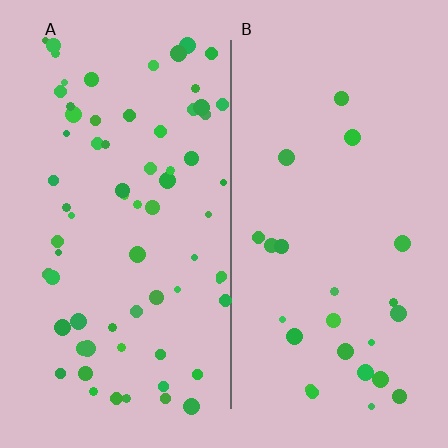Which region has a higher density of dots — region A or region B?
A (the left).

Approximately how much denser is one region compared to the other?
Approximately 2.8× — region A over region B.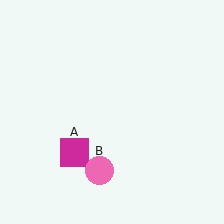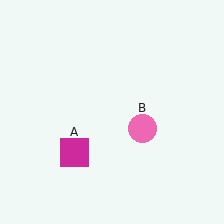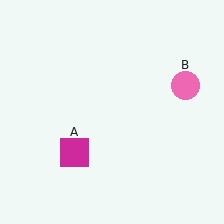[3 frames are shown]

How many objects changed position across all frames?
1 object changed position: pink circle (object B).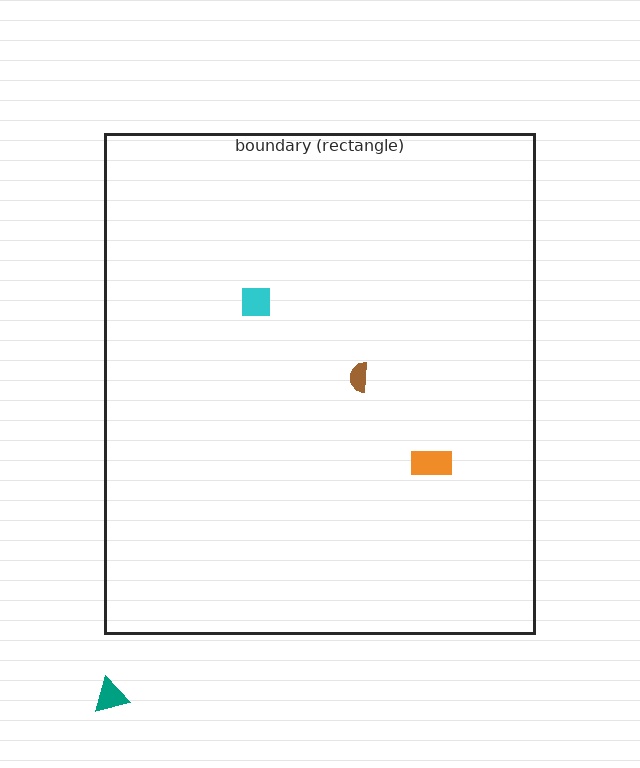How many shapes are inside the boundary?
3 inside, 1 outside.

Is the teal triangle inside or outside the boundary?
Outside.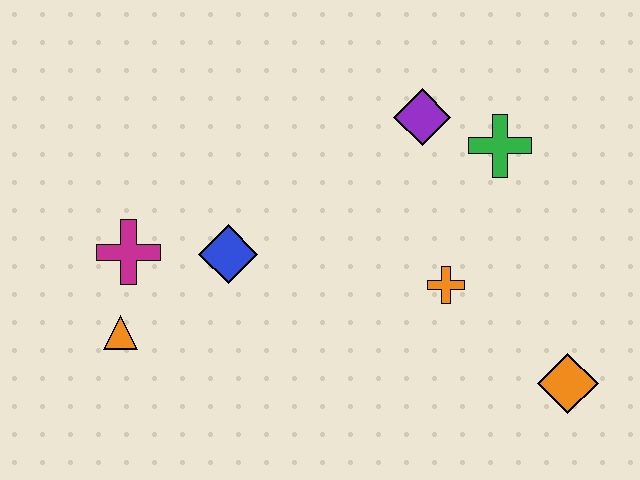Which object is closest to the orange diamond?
The orange cross is closest to the orange diamond.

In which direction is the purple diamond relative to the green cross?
The purple diamond is to the left of the green cross.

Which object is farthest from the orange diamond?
The magenta cross is farthest from the orange diamond.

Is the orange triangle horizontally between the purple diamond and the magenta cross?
No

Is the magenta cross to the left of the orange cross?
Yes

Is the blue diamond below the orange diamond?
No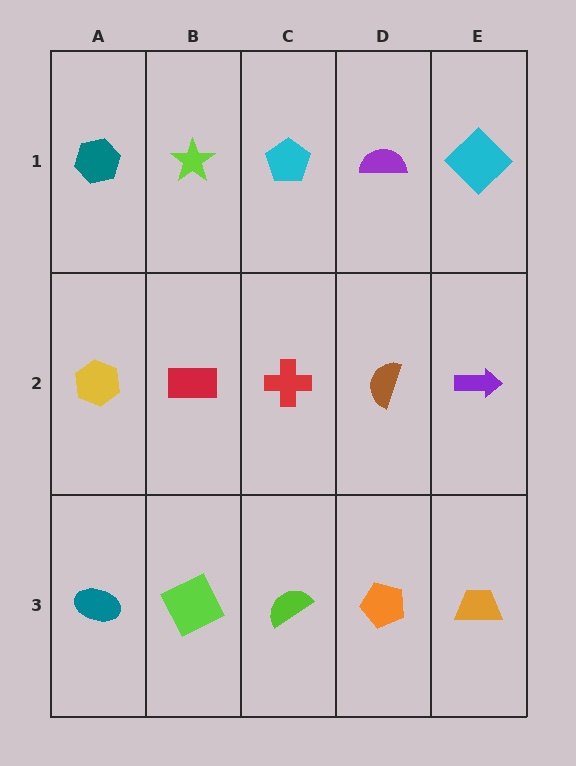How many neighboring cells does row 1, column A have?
2.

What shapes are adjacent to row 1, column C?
A red cross (row 2, column C), a lime star (row 1, column B), a purple semicircle (row 1, column D).